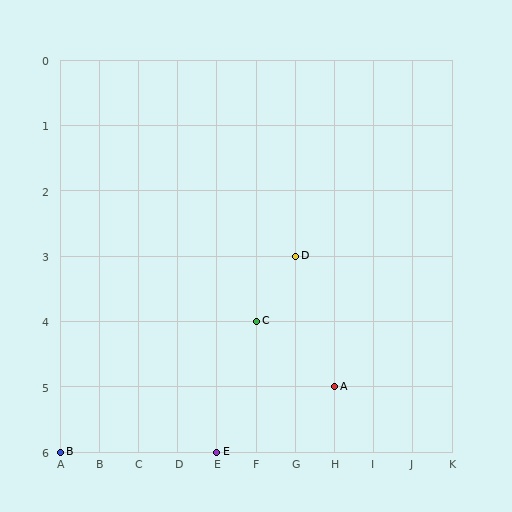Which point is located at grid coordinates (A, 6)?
Point B is at (A, 6).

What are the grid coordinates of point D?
Point D is at grid coordinates (G, 3).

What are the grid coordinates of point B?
Point B is at grid coordinates (A, 6).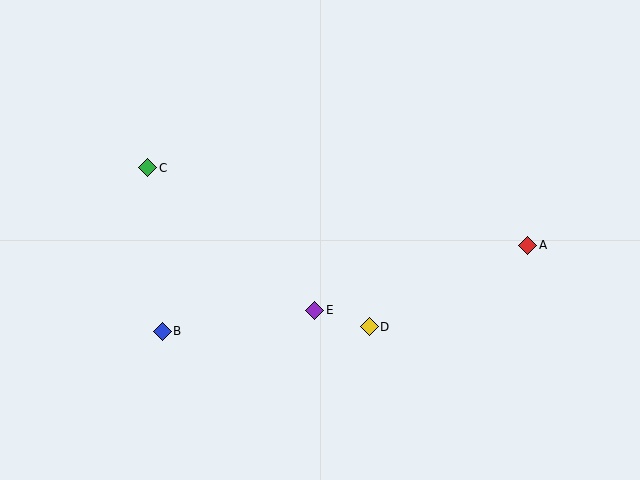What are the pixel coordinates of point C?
Point C is at (148, 168).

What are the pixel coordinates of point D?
Point D is at (369, 327).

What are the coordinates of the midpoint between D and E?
The midpoint between D and E is at (342, 319).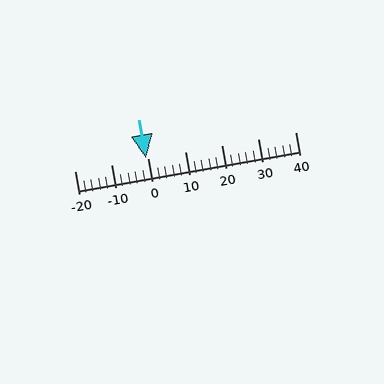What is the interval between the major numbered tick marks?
The major tick marks are spaced 10 units apart.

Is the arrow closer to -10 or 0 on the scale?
The arrow is closer to 0.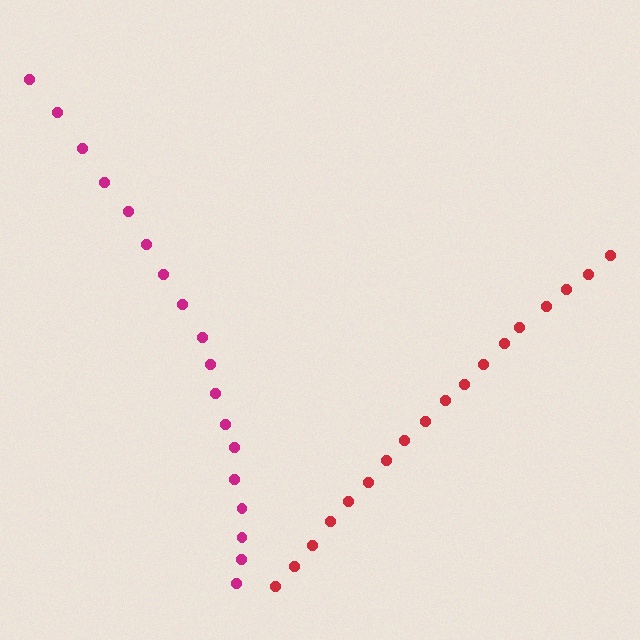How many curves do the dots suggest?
There are 2 distinct paths.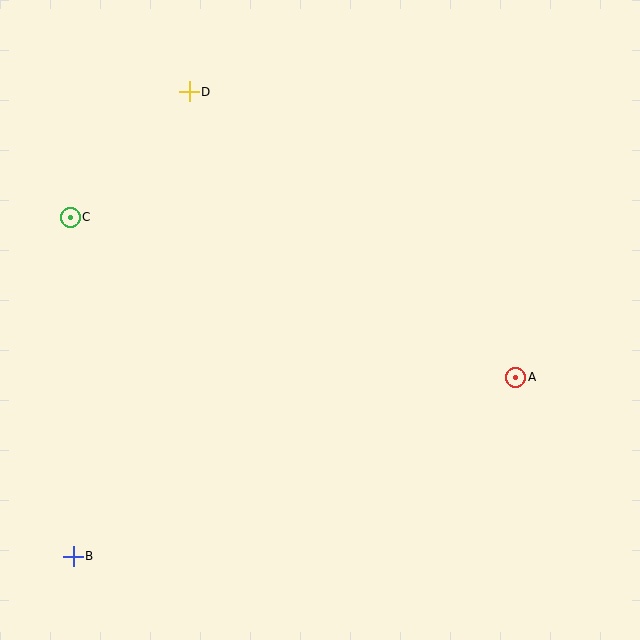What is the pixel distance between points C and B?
The distance between C and B is 339 pixels.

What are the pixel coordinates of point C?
Point C is at (70, 217).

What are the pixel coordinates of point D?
Point D is at (189, 92).